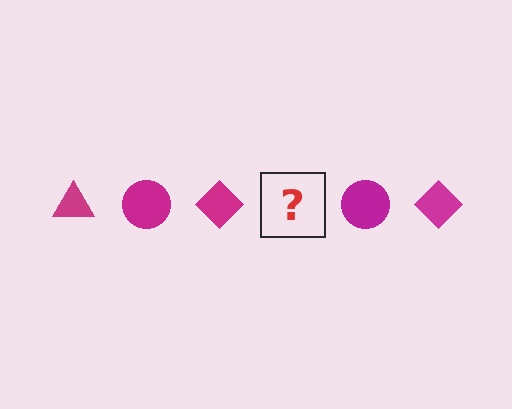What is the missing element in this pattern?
The missing element is a magenta triangle.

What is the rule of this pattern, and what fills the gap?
The rule is that the pattern cycles through triangle, circle, diamond shapes in magenta. The gap should be filled with a magenta triangle.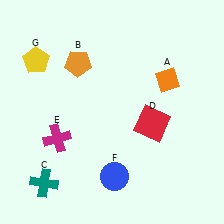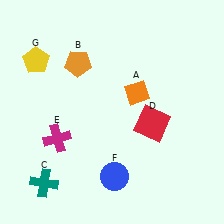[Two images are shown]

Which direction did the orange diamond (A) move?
The orange diamond (A) moved left.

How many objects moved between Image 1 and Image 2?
1 object moved between the two images.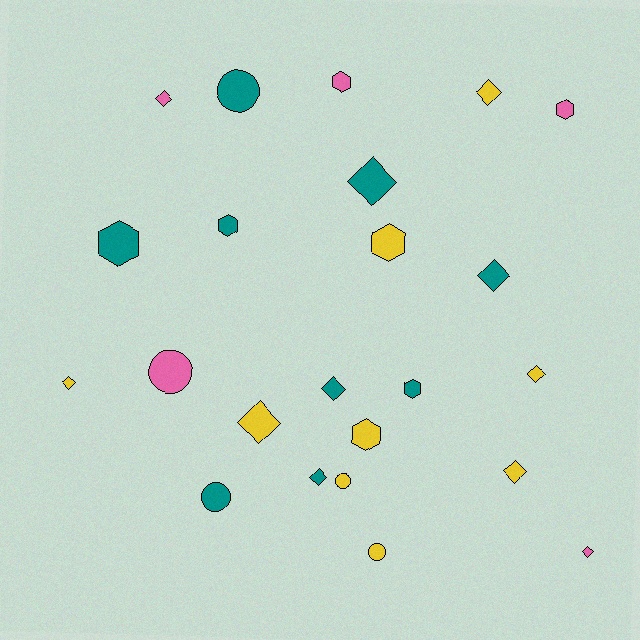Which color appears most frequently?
Teal, with 9 objects.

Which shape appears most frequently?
Diamond, with 11 objects.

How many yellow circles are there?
There are 2 yellow circles.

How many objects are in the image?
There are 23 objects.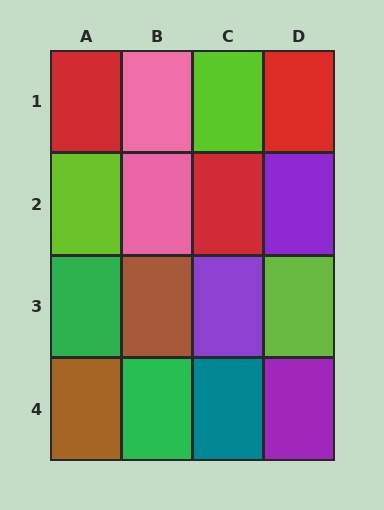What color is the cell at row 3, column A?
Green.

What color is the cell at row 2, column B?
Pink.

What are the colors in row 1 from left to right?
Red, pink, lime, red.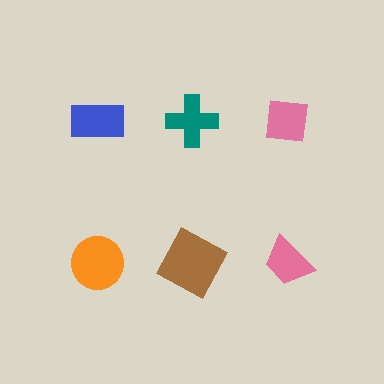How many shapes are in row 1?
3 shapes.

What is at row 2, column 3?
A pink trapezoid.